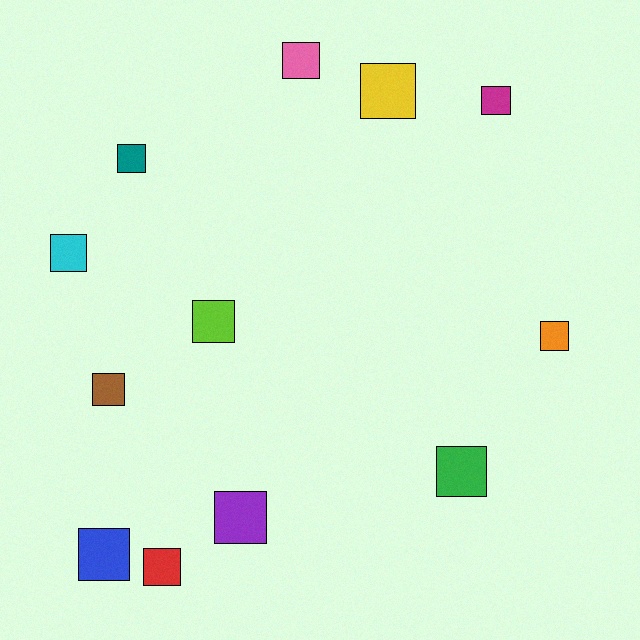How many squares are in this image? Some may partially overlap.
There are 12 squares.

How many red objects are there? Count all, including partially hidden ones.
There is 1 red object.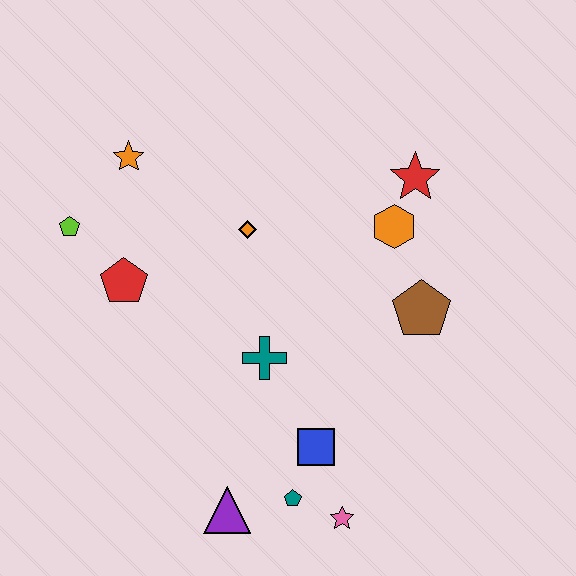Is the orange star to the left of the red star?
Yes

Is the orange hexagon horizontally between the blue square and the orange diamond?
No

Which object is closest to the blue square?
The teal pentagon is closest to the blue square.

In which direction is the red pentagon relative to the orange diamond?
The red pentagon is to the left of the orange diamond.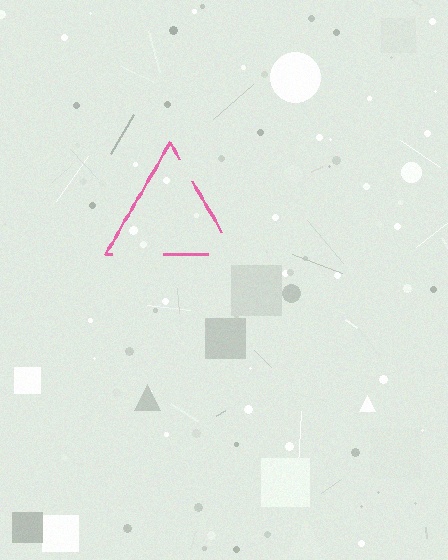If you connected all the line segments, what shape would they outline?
They would outline a triangle.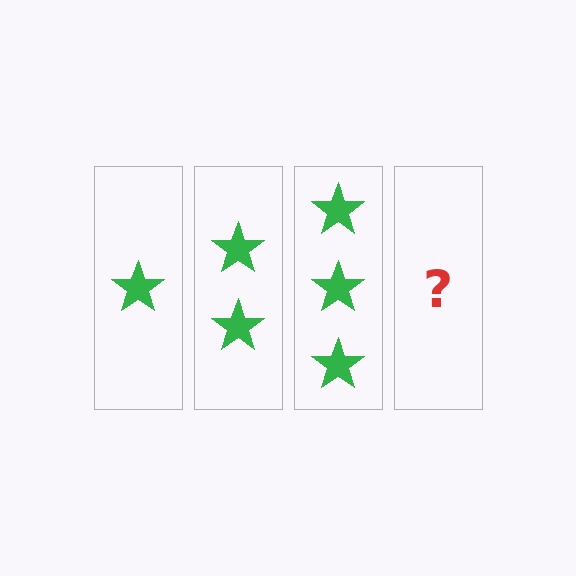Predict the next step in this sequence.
The next step is 4 stars.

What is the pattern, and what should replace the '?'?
The pattern is that each step adds one more star. The '?' should be 4 stars.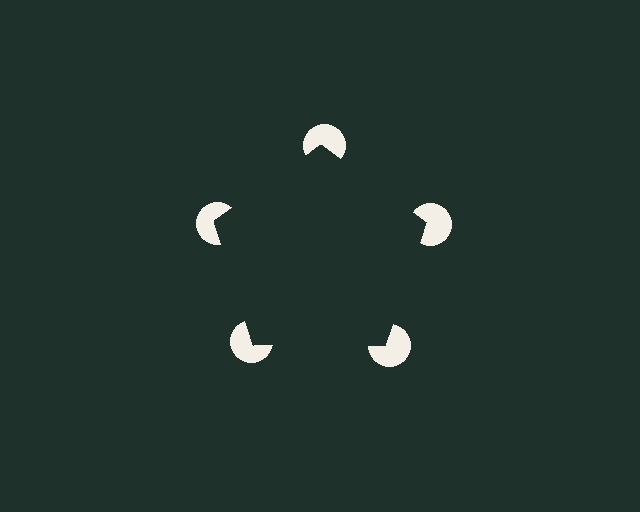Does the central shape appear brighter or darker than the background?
It typically appears slightly darker than the background, even though no actual brightness change is drawn.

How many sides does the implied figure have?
5 sides.